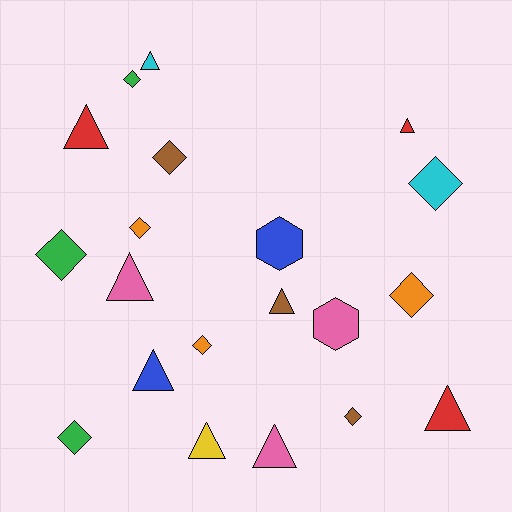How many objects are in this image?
There are 20 objects.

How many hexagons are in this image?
There are 2 hexagons.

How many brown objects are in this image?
There are 3 brown objects.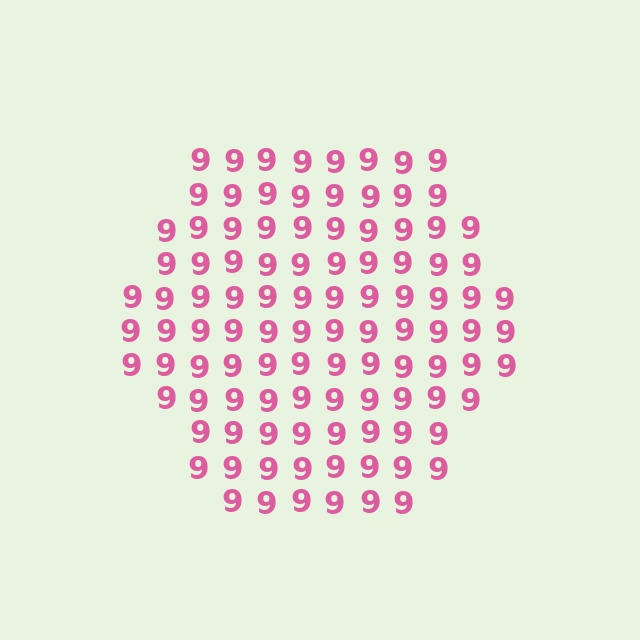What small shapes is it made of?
It is made of small digit 9's.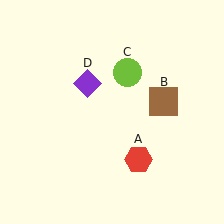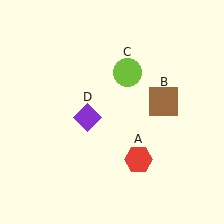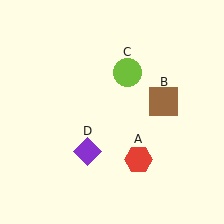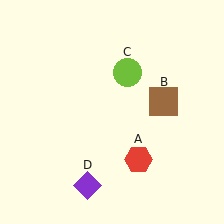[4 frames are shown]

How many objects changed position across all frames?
1 object changed position: purple diamond (object D).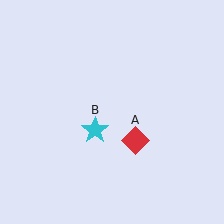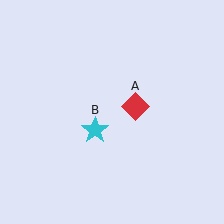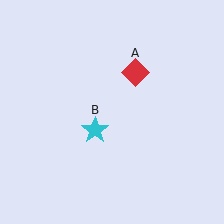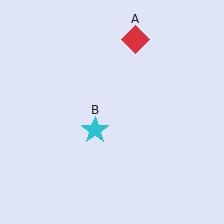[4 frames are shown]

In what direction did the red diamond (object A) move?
The red diamond (object A) moved up.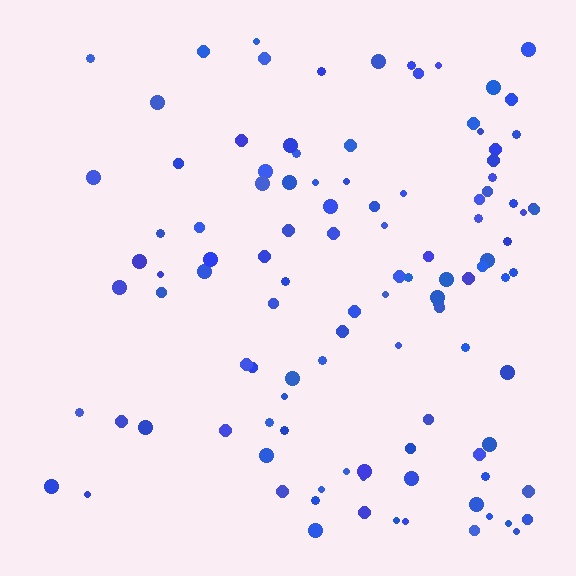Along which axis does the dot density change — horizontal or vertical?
Horizontal.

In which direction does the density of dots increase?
From left to right, with the right side densest.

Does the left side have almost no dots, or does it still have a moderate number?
Still a moderate number, just noticeably fewer than the right.